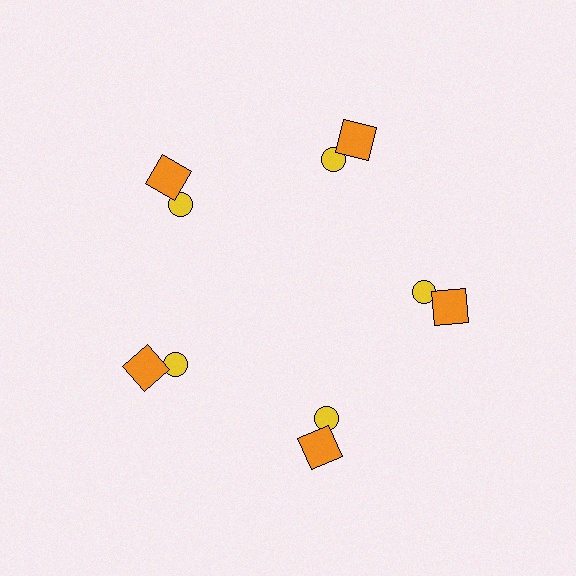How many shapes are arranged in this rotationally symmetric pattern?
There are 10 shapes, arranged in 5 groups of 2.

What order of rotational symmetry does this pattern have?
This pattern has 5-fold rotational symmetry.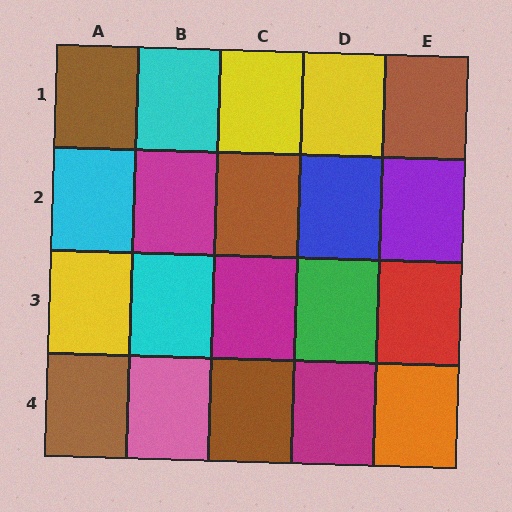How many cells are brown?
5 cells are brown.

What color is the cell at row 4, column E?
Orange.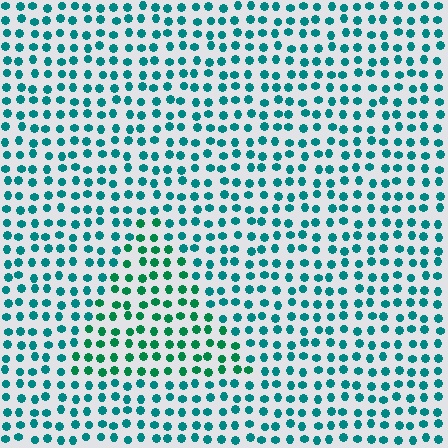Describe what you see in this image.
The image is filled with small teal elements in a uniform arrangement. A triangle-shaped region is visible where the elements are tinted to a slightly different hue, forming a subtle color boundary.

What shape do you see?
I see a triangle.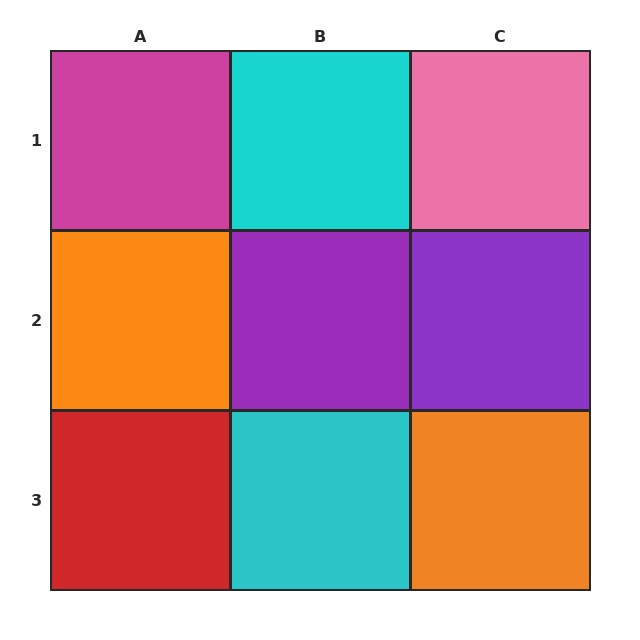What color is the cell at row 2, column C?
Purple.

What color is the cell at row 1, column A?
Magenta.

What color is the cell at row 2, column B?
Purple.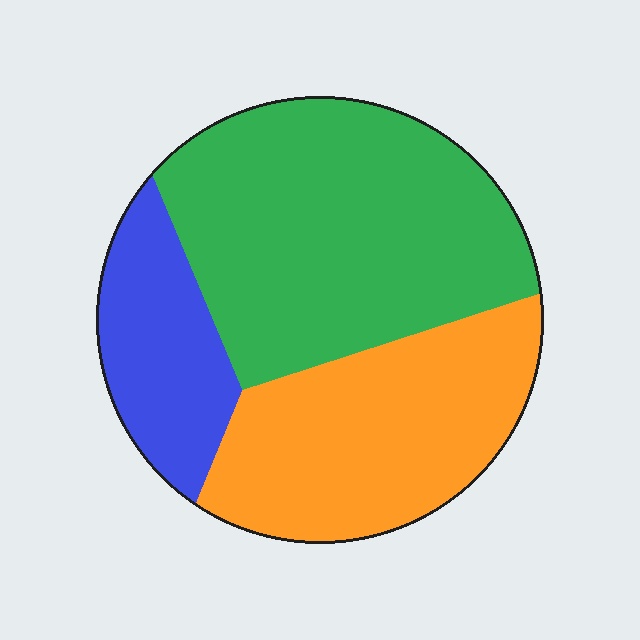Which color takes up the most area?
Green, at roughly 50%.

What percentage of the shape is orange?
Orange takes up about one third (1/3) of the shape.